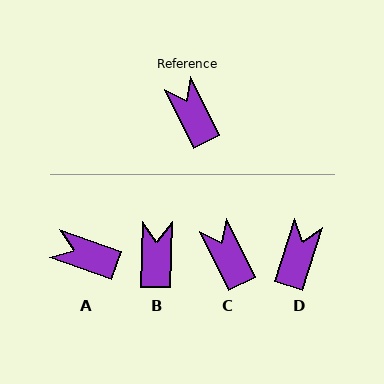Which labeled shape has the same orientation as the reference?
C.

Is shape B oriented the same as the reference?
No, it is off by about 28 degrees.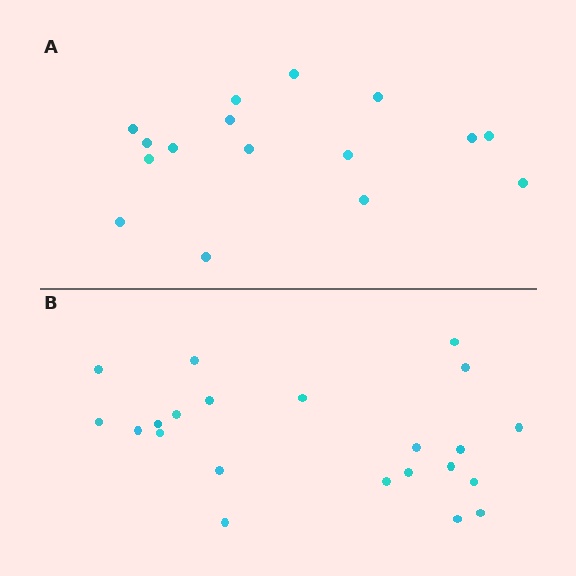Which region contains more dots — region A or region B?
Region B (the bottom region) has more dots.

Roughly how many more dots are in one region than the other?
Region B has about 6 more dots than region A.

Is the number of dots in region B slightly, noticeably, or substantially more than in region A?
Region B has noticeably more, but not dramatically so. The ratio is roughly 1.4 to 1.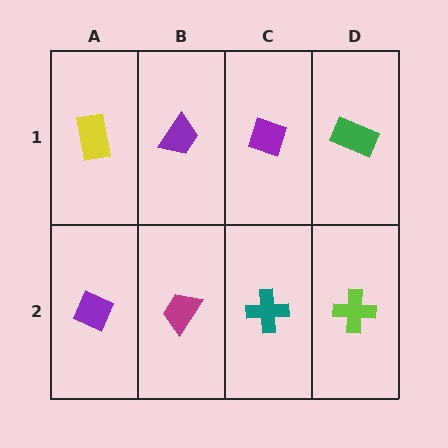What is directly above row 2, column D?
A green rectangle.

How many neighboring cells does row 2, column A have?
2.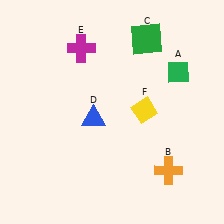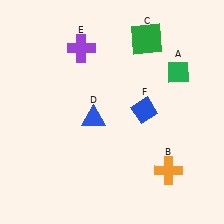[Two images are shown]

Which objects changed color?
E changed from magenta to purple. F changed from yellow to blue.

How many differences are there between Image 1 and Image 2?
There are 2 differences between the two images.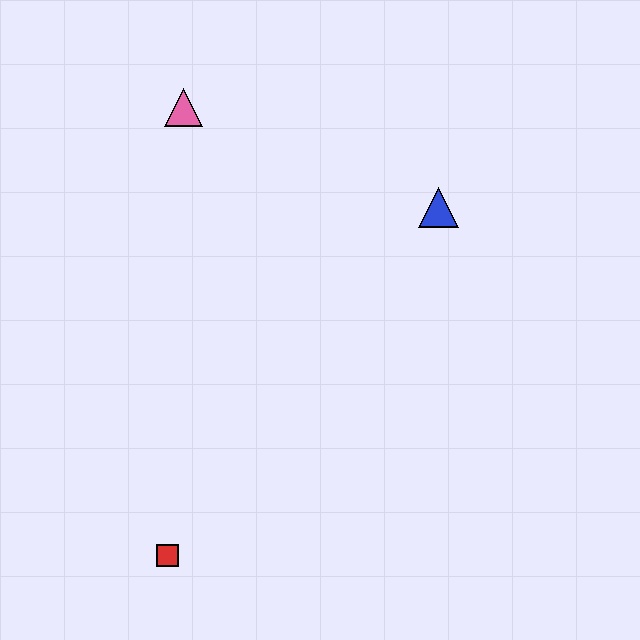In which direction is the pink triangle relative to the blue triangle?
The pink triangle is to the left of the blue triangle.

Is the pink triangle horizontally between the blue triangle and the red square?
Yes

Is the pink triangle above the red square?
Yes